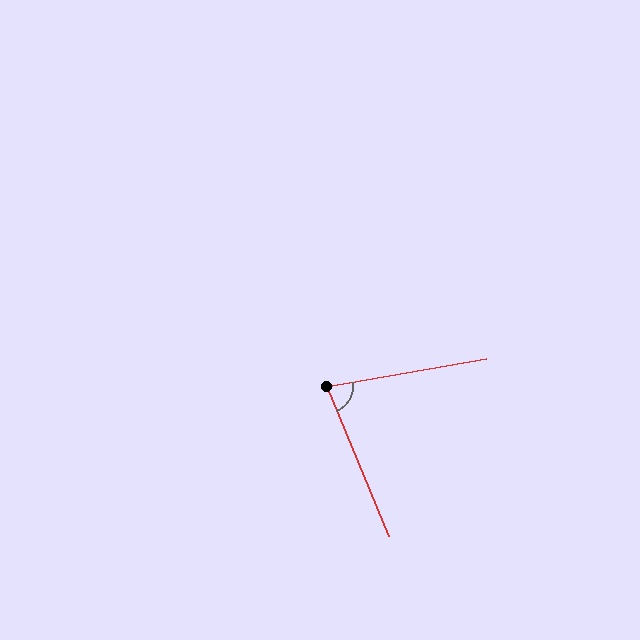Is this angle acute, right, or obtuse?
It is acute.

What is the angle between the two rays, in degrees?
Approximately 77 degrees.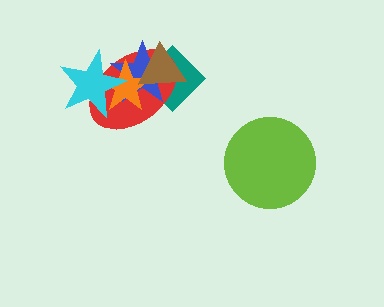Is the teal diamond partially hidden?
Yes, it is partially covered by another shape.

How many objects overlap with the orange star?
5 objects overlap with the orange star.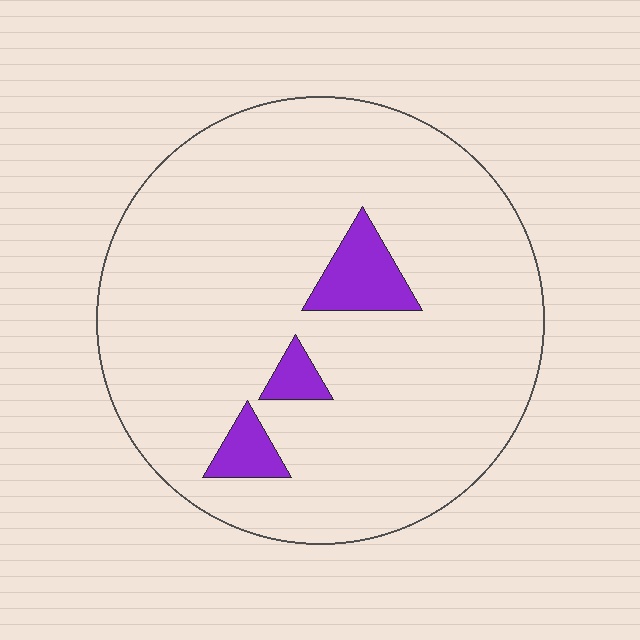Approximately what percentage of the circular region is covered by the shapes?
Approximately 10%.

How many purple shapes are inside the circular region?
3.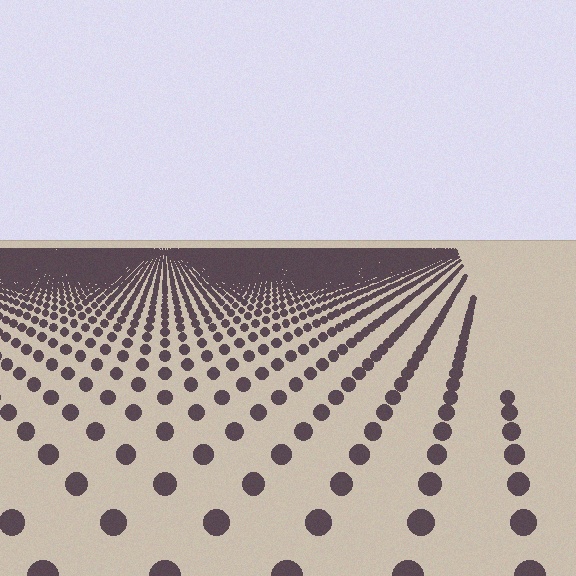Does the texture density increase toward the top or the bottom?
Density increases toward the top.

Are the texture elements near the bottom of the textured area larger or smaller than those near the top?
Larger. Near the bottom, elements are closer to the viewer and appear at a bigger on-screen size.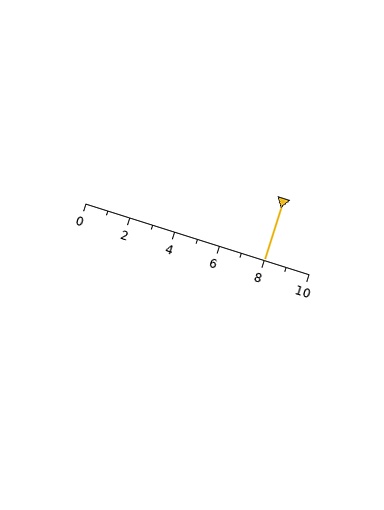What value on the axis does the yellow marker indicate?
The marker indicates approximately 8.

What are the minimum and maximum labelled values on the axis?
The axis runs from 0 to 10.